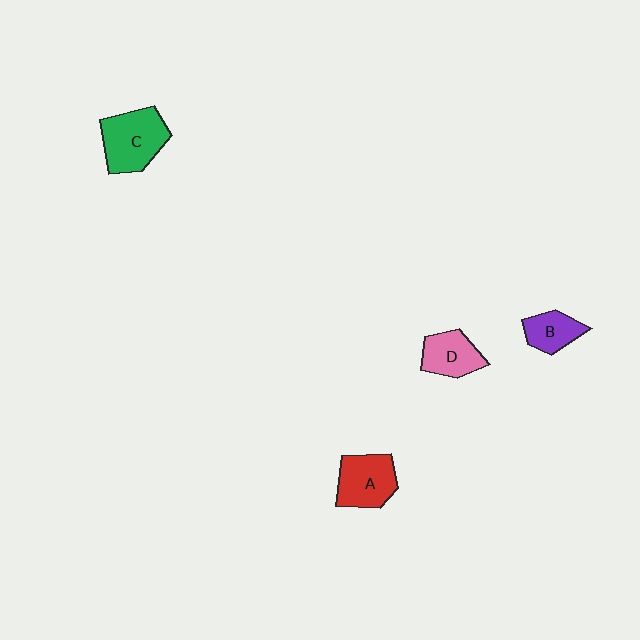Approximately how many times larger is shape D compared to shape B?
Approximately 1.2 times.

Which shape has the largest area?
Shape C (green).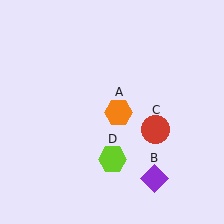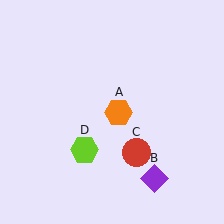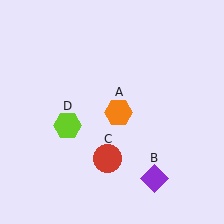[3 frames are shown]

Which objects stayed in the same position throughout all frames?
Orange hexagon (object A) and purple diamond (object B) remained stationary.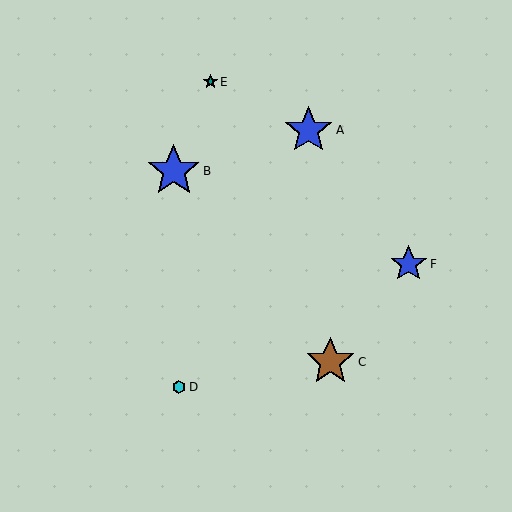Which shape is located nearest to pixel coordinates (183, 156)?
The blue star (labeled B) at (174, 171) is nearest to that location.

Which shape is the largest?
The blue star (labeled B) is the largest.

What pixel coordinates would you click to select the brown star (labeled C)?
Click at (330, 362) to select the brown star C.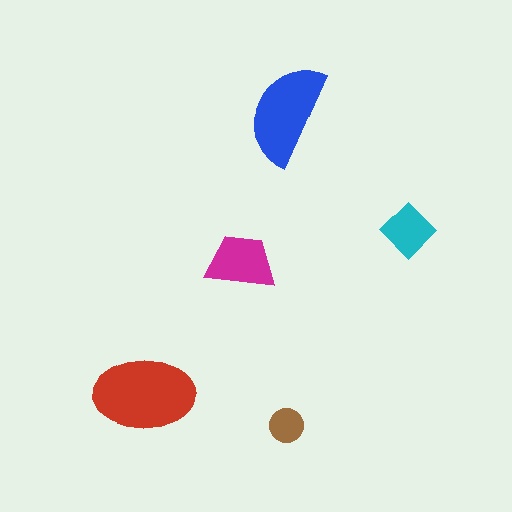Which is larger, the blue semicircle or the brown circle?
The blue semicircle.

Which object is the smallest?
The brown circle.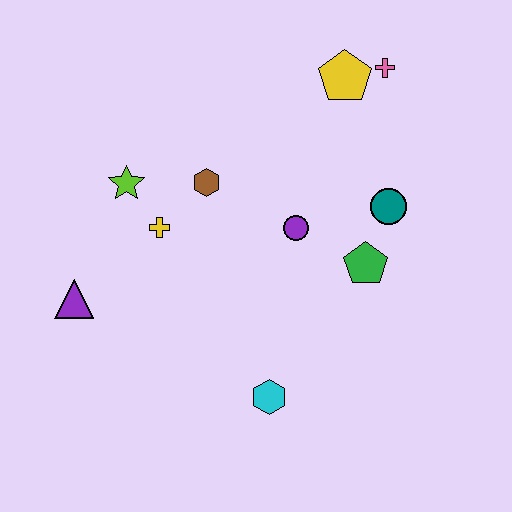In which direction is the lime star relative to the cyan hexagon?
The lime star is above the cyan hexagon.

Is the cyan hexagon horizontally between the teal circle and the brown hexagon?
Yes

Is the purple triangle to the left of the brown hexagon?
Yes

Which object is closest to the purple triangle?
The yellow cross is closest to the purple triangle.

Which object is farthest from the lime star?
The pink cross is farthest from the lime star.